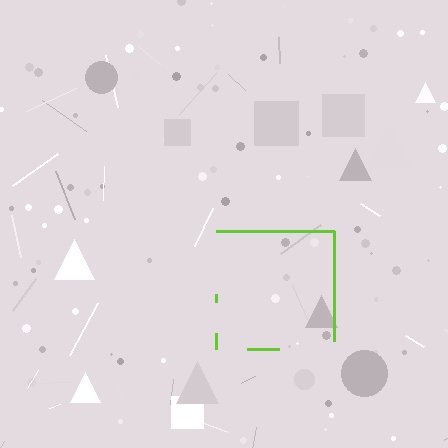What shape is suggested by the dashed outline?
The dashed outline suggests a square.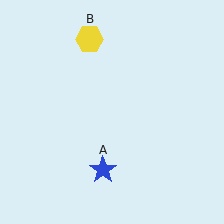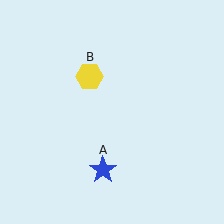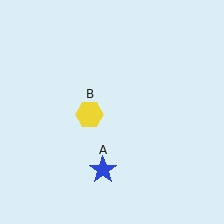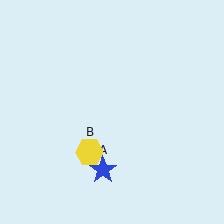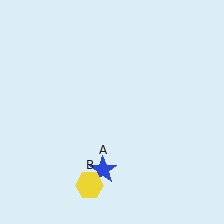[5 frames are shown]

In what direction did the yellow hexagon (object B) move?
The yellow hexagon (object B) moved down.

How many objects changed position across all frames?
1 object changed position: yellow hexagon (object B).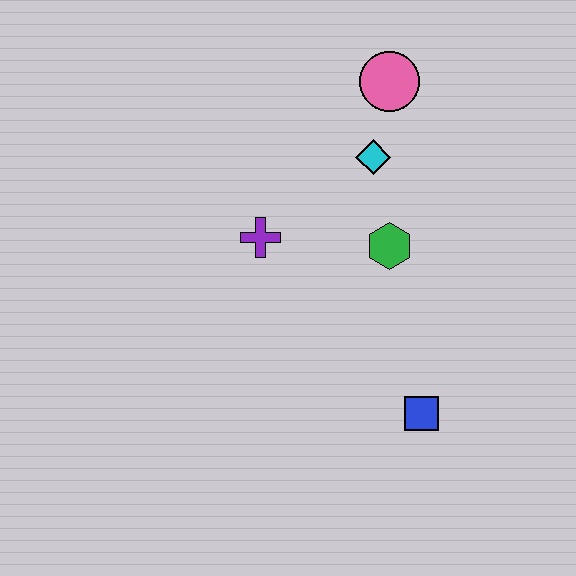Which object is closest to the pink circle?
The cyan diamond is closest to the pink circle.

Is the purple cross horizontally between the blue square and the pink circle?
No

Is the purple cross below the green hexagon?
No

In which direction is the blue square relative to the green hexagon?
The blue square is below the green hexagon.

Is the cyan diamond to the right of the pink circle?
No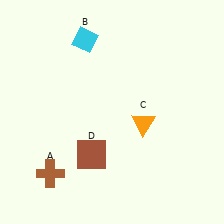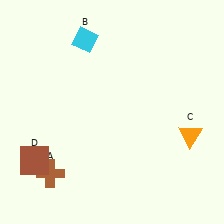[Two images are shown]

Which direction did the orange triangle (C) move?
The orange triangle (C) moved right.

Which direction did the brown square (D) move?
The brown square (D) moved left.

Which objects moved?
The objects that moved are: the orange triangle (C), the brown square (D).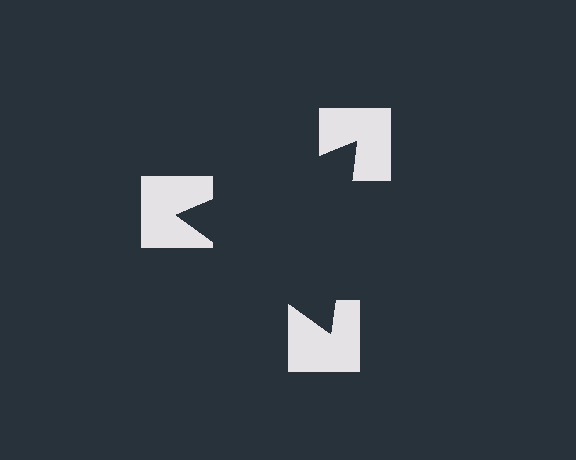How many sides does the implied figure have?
3 sides.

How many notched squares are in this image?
There are 3 — one at each vertex of the illusory triangle.